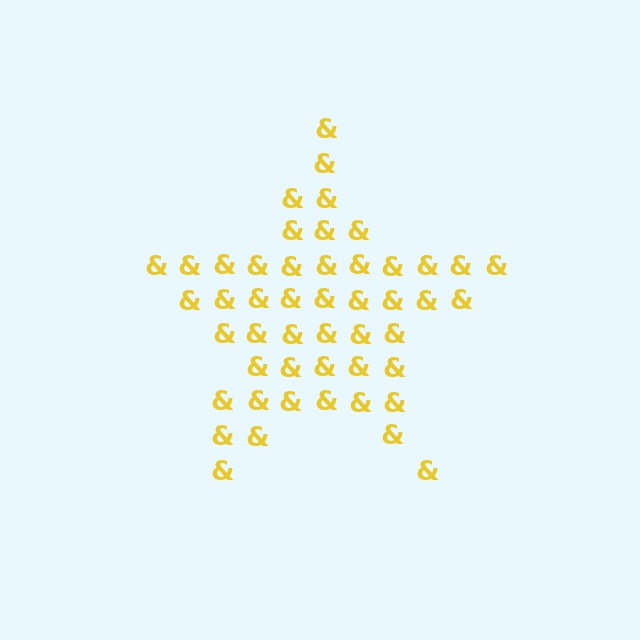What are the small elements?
The small elements are ampersands.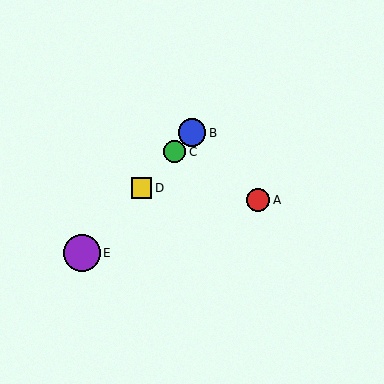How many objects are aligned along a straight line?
4 objects (B, C, D, E) are aligned along a straight line.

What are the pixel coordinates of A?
Object A is at (258, 200).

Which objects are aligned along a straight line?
Objects B, C, D, E are aligned along a straight line.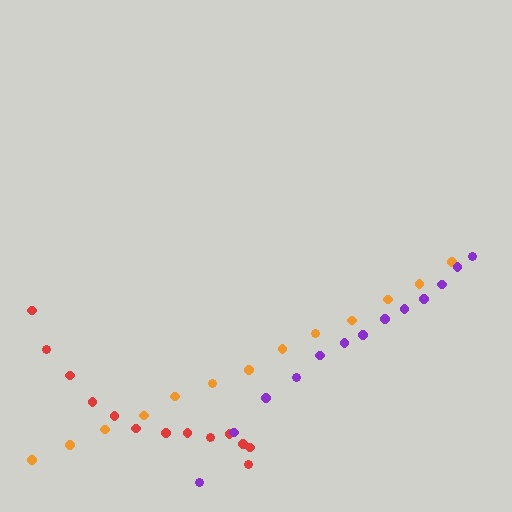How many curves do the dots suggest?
There are 3 distinct paths.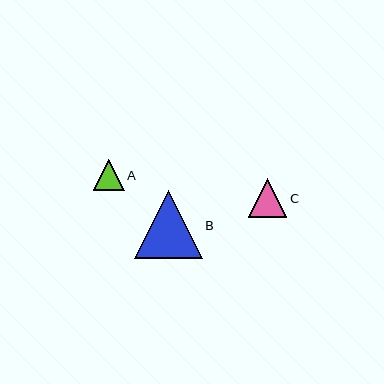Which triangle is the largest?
Triangle B is the largest with a size of approximately 68 pixels.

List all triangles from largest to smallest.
From largest to smallest: B, C, A.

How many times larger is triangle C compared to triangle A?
Triangle C is approximately 1.2 times the size of triangle A.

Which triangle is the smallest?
Triangle A is the smallest with a size of approximately 31 pixels.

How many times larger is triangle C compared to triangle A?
Triangle C is approximately 1.2 times the size of triangle A.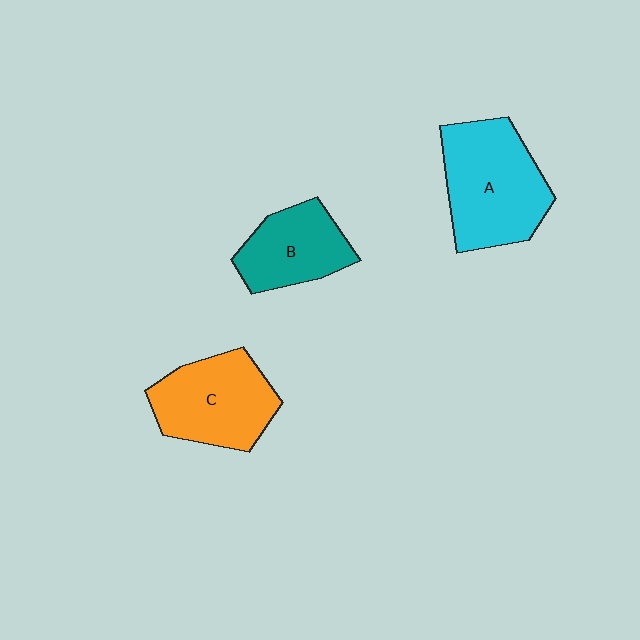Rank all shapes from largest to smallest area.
From largest to smallest: A (cyan), C (orange), B (teal).